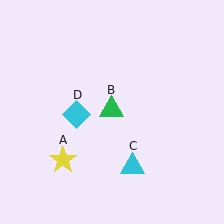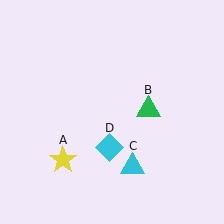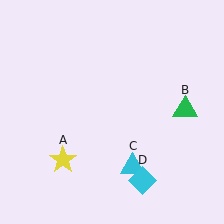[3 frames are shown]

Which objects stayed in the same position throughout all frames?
Yellow star (object A) and cyan triangle (object C) remained stationary.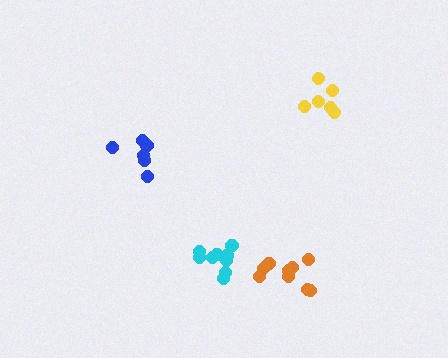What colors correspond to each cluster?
The clusters are colored: blue, yellow, cyan, orange.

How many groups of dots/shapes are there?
There are 4 groups.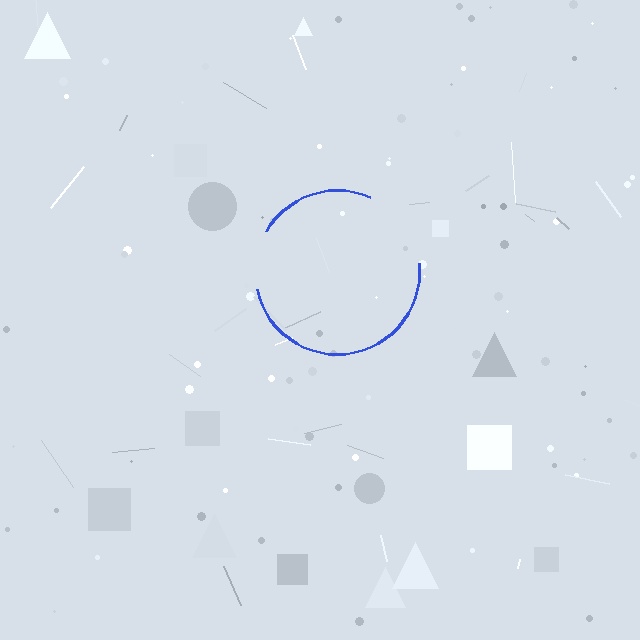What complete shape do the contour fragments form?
The contour fragments form a circle.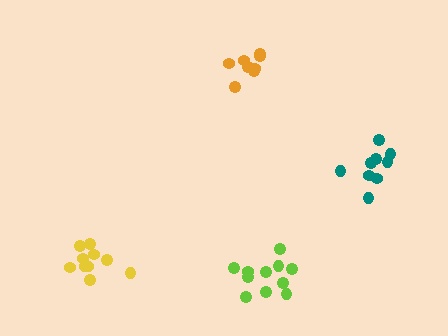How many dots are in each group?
Group 1: 11 dots, Group 2: 10 dots, Group 3: 8 dots, Group 4: 9 dots (38 total).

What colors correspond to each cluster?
The clusters are colored: lime, yellow, orange, teal.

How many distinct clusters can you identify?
There are 4 distinct clusters.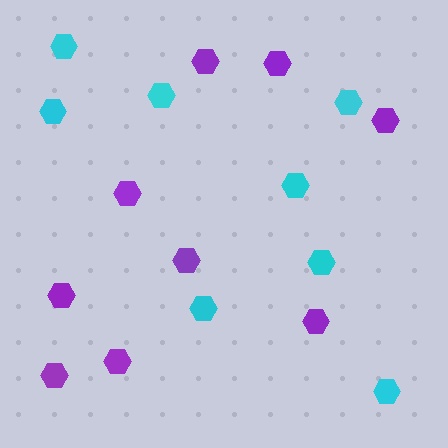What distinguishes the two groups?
There are 2 groups: one group of purple hexagons (9) and one group of cyan hexagons (8).